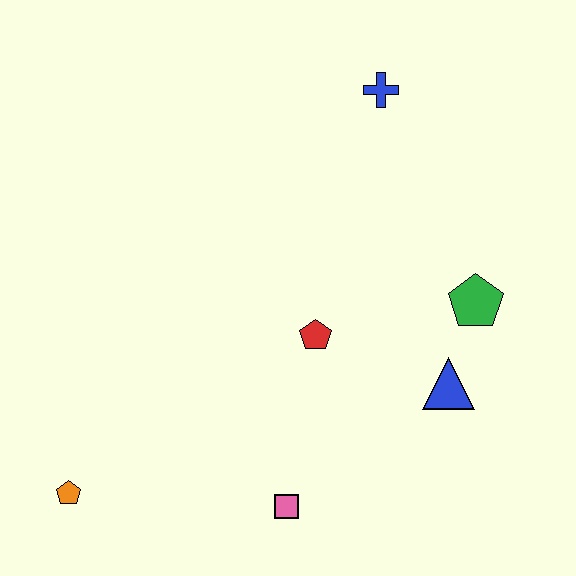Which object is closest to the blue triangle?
The green pentagon is closest to the blue triangle.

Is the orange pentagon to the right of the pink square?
No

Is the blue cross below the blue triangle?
No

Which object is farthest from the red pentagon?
The orange pentagon is farthest from the red pentagon.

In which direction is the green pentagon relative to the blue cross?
The green pentagon is below the blue cross.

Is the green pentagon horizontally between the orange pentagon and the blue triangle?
No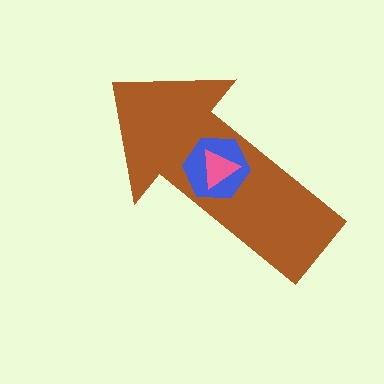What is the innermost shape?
The pink triangle.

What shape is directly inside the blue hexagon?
The pink triangle.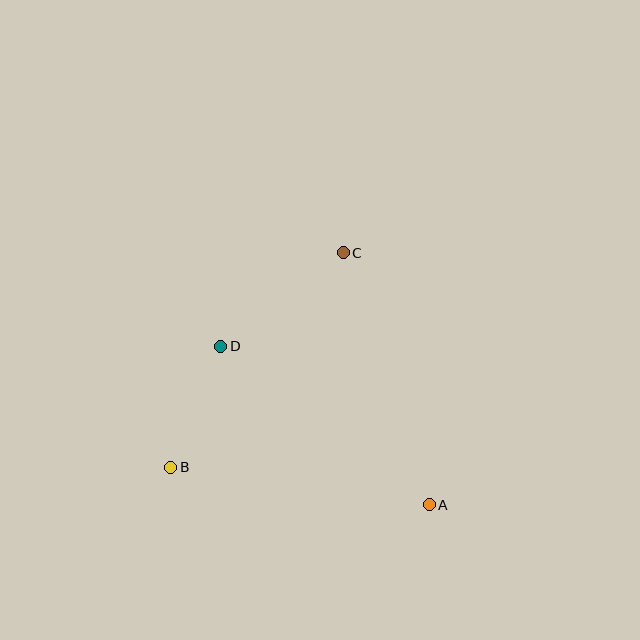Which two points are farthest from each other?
Points B and C are farthest from each other.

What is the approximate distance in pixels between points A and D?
The distance between A and D is approximately 262 pixels.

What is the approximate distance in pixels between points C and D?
The distance between C and D is approximately 154 pixels.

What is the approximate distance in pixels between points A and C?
The distance between A and C is approximately 266 pixels.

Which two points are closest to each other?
Points B and D are closest to each other.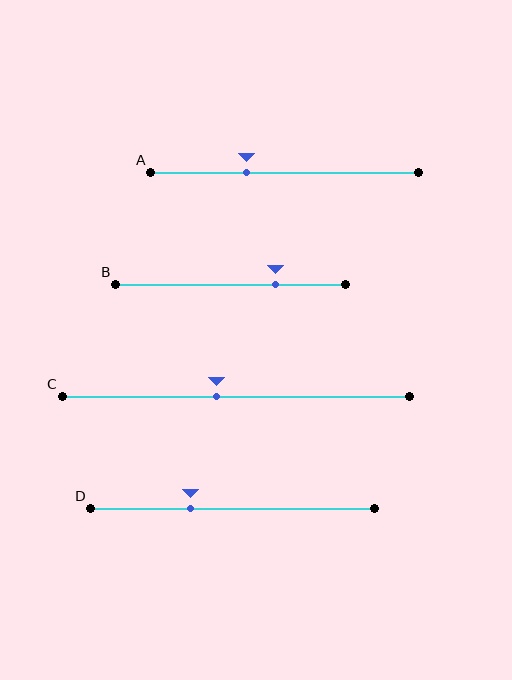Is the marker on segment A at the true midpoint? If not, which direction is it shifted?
No, the marker on segment A is shifted to the left by about 14% of the segment length.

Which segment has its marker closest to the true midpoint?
Segment C has its marker closest to the true midpoint.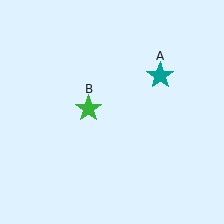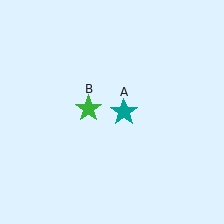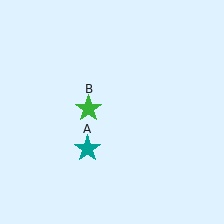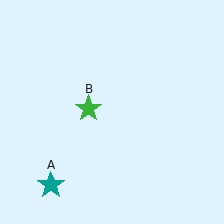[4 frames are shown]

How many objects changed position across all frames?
1 object changed position: teal star (object A).